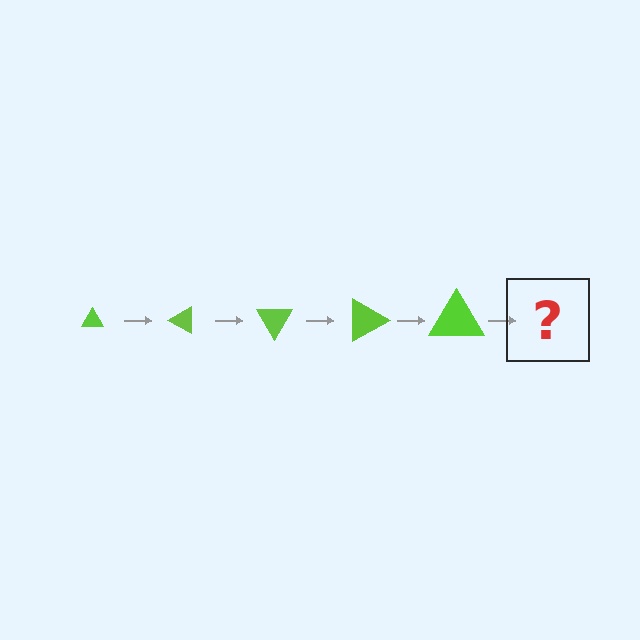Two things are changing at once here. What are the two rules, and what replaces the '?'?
The two rules are that the triangle grows larger each step and it rotates 30 degrees each step. The '?' should be a triangle, larger than the previous one and rotated 150 degrees from the start.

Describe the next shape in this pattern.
It should be a triangle, larger than the previous one and rotated 150 degrees from the start.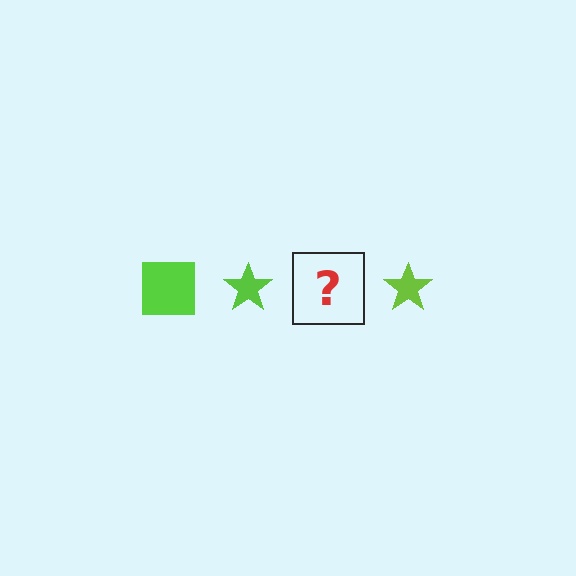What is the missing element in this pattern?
The missing element is a lime square.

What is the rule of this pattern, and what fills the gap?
The rule is that the pattern cycles through square, star shapes in lime. The gap should be filled with a lime square.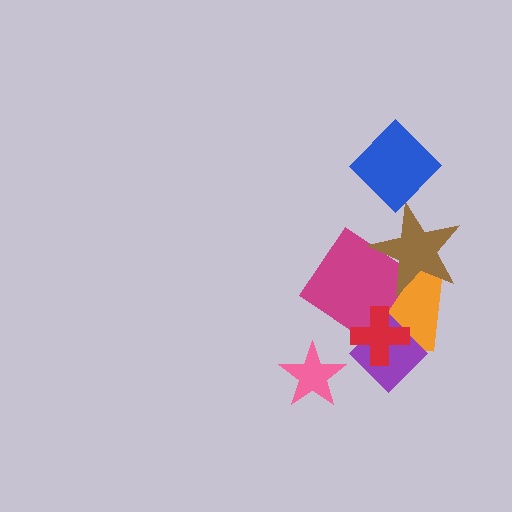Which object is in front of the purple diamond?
The red cross is in front of the purple diamond.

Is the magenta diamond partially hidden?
Yes, it is partially covered by another shape.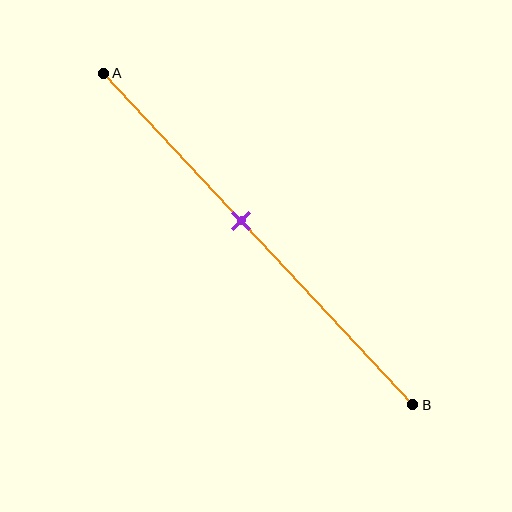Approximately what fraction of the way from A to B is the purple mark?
The purple mark is approximately 45% of the way from A to B.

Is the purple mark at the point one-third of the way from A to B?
No, the mark is at about 45% from A, not at the 33% one-third point.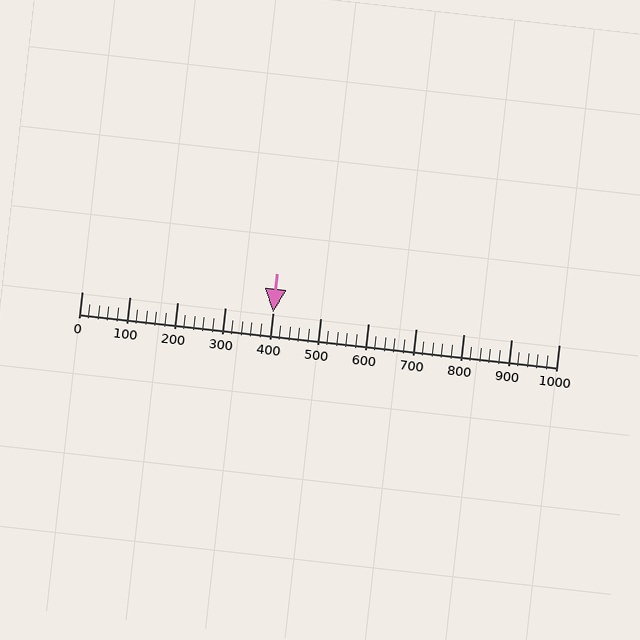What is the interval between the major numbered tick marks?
The major tick marks are spaced 100 units apart.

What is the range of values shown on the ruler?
The ruler shows values from 0 to 1000.